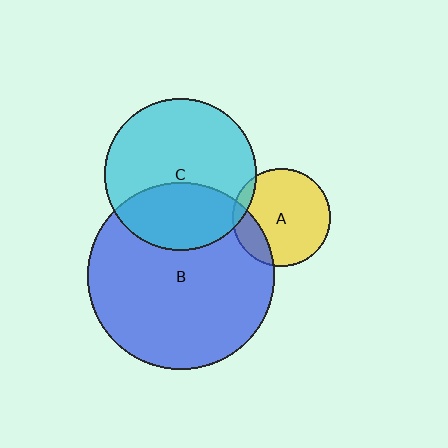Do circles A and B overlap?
Yes.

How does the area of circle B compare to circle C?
Approximately 1.5 times.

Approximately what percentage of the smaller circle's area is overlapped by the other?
Approximately 20%.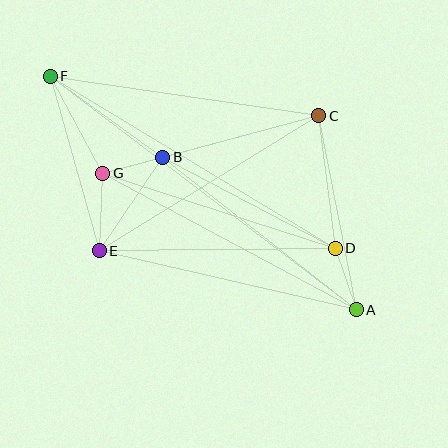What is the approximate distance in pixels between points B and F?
The distance between B and F is approximately 139 pixels.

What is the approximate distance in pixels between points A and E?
The distance between A and E is approximately 264 pixels.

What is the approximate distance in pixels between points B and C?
The distance between B and C is approximately 161 pixels.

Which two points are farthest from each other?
Points A and F are farthest from each other.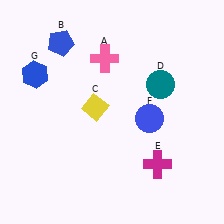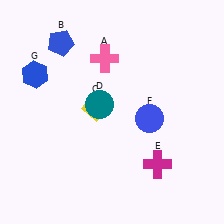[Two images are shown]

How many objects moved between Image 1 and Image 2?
1 object moved between the two images.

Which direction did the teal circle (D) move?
The teal circle (D) moved left.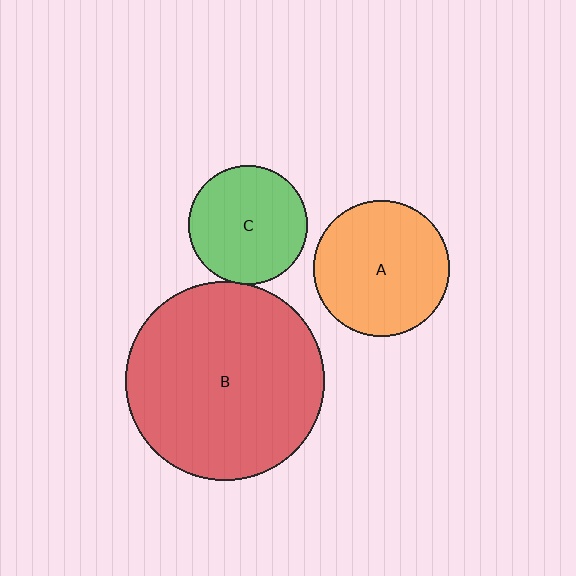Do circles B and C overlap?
Yes.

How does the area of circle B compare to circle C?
Approximately 2.8 times.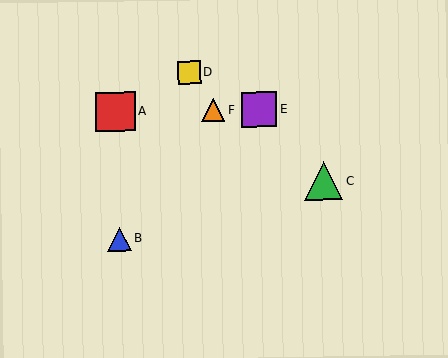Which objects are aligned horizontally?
Objects A, E, F are aligned horizontally.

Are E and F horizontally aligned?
Yes, both are at y≈109.